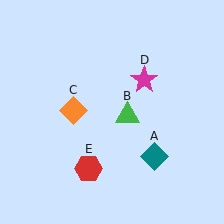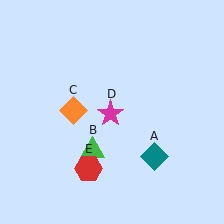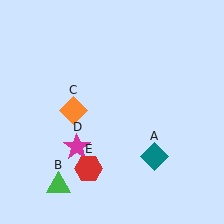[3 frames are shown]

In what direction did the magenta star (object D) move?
The magenta star (object D) moved down and to the left.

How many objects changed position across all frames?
2 objects changed position: green triangle (object B), magenta star (object D).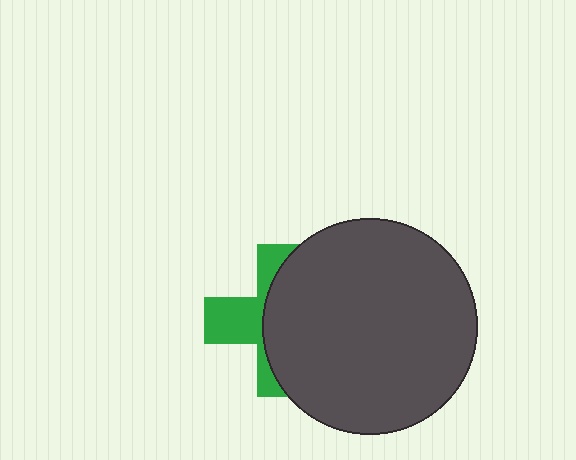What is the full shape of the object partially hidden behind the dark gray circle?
The partially hidden object is a green cross.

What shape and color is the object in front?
The object in front is a dark gray circle.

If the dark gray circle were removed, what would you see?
You would see the complete green cross.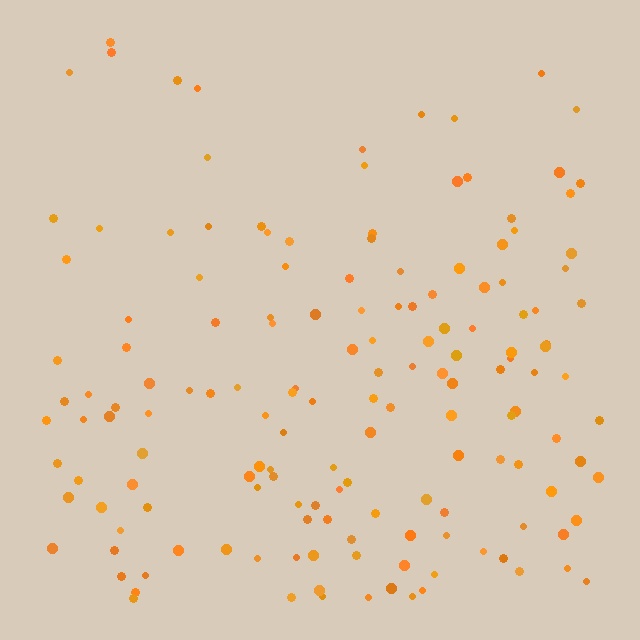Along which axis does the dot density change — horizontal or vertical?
Vertical.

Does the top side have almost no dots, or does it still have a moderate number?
Still a moderate number, just noticeably fewer than the bottom.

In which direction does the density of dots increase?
From top to bottom, with the bottom side densest.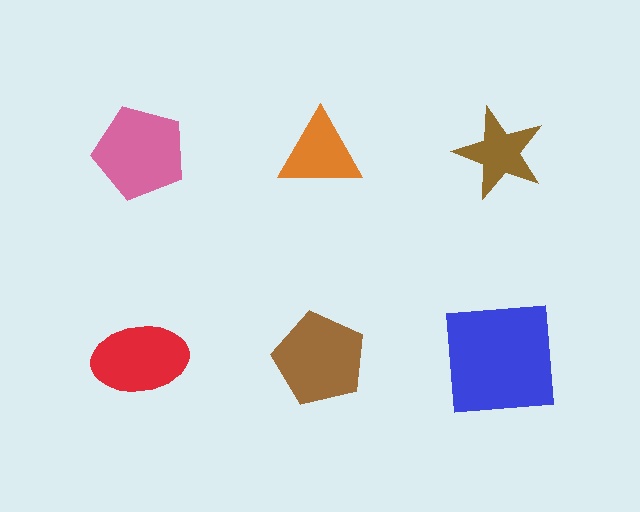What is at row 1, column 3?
A brown star.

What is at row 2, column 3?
A blue square.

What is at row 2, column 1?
A red ellipse.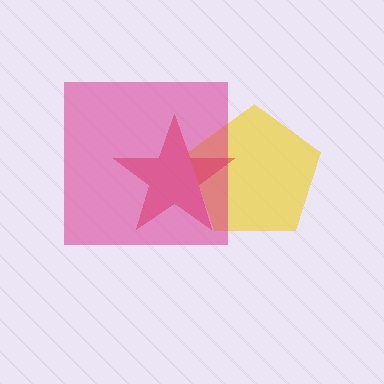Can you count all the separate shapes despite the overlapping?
Yes, there are 3 separate shapes.